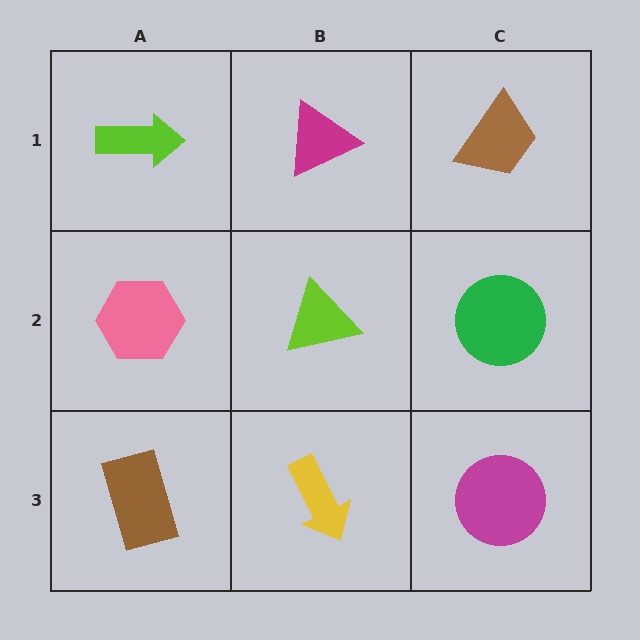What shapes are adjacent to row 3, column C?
A green circle (row 2, column C), a yellow arrow (row 3, column B).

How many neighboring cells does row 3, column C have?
2.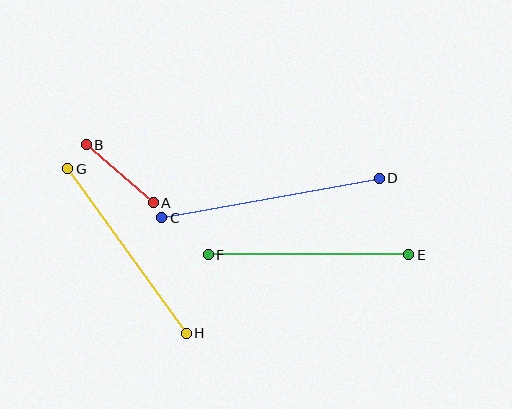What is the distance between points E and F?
The distance is approximately 201 pixels.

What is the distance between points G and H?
The distance is approximately 203 pixels.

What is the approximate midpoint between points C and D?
The midpoint is at approximately (271, 198) pixels.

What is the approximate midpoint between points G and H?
The midpoint is at approximately (127, 251) pixels.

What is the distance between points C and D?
The distance is approximately 221 pixels.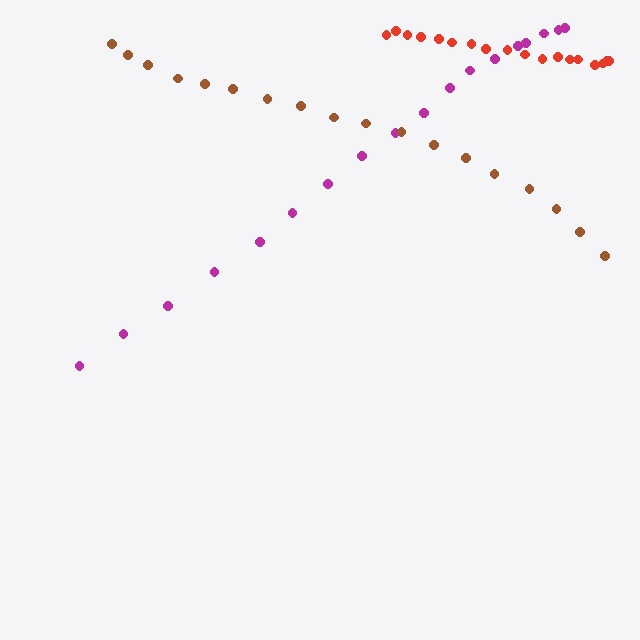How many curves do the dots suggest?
There are 3 distinct paths.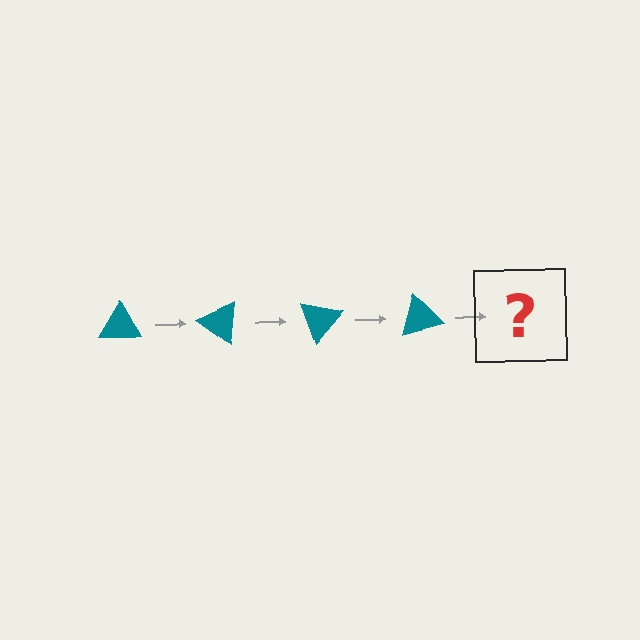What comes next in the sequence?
The next element should be a teal triangle rotated 140 degrees.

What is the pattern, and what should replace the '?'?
The pattern is that the triangle rotates 35 degrees each step. The '?' should be a teal triangle rotated 140 degrees.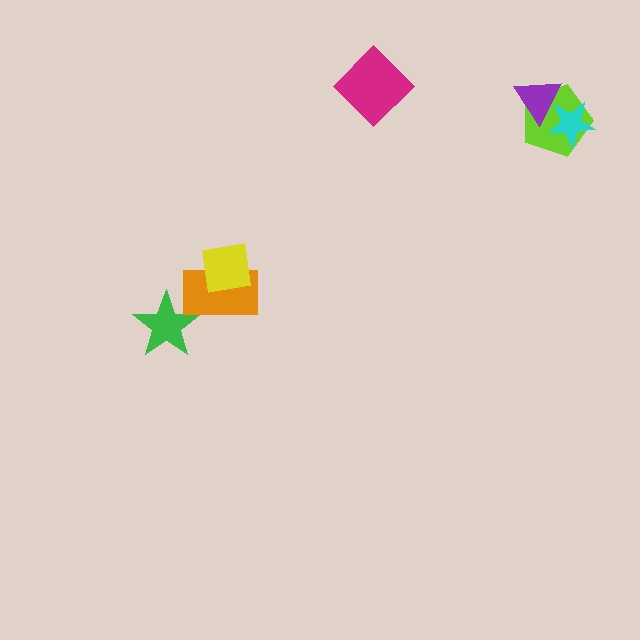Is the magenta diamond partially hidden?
No, no other shape covers it.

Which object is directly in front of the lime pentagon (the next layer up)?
The purple triangle is directly in front of the lime pentagon.